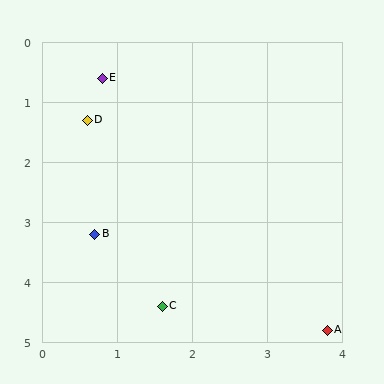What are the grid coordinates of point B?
Point B is at approximately (0.7, 3.2).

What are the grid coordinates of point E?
Point E is at approximately (0.8, 0.6).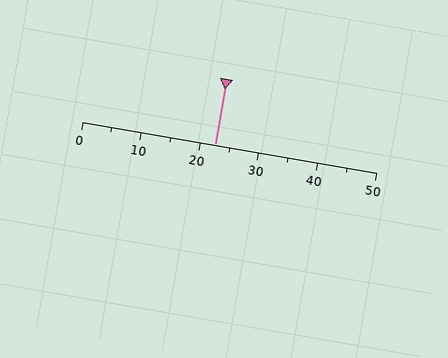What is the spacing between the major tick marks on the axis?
The major ticks are spaced 10 apart.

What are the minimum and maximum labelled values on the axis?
The axis runs from 0 to 50.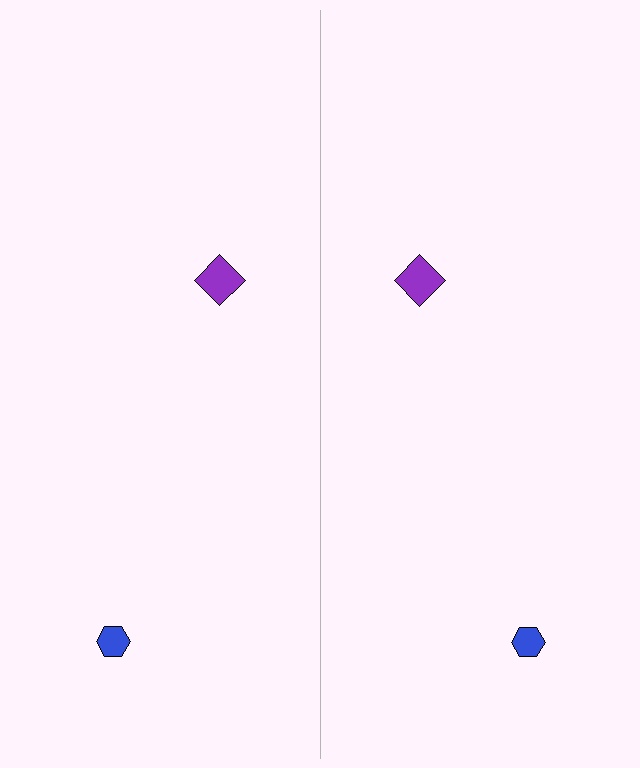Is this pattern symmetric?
Yes, this pattern has bilateral (reflection) symmetry.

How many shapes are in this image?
There are 4 shapes in this image.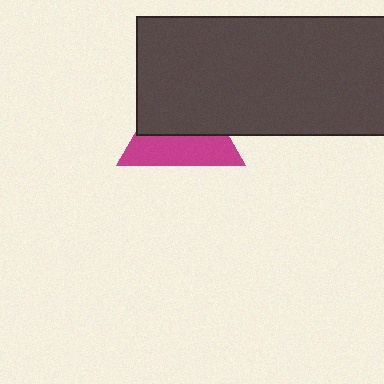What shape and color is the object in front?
The object in front is a dark gray rectangle.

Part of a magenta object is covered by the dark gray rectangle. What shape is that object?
It is a triangle.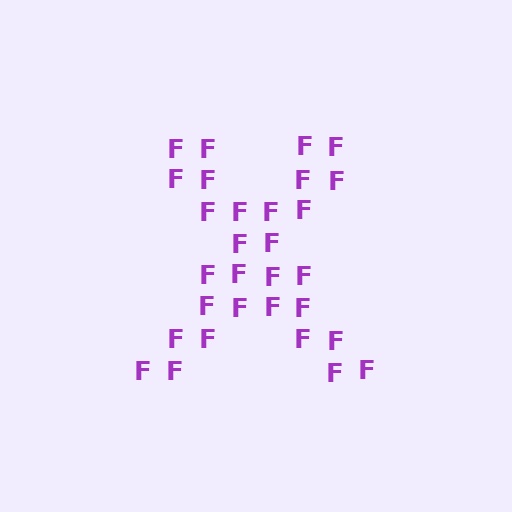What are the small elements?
The small elements are letter F's.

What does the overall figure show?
The overall figure shows the letter X.